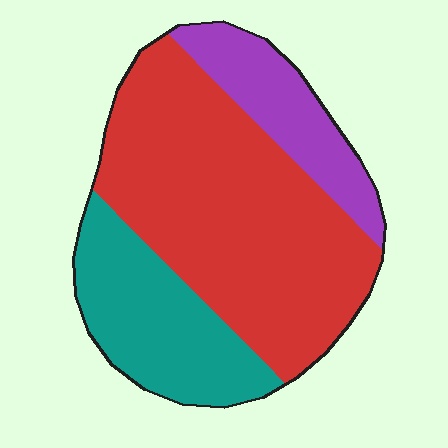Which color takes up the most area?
Red, at roughly 60%.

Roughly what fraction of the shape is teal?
Teal covers roughly 25% of the shape.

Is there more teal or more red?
Red.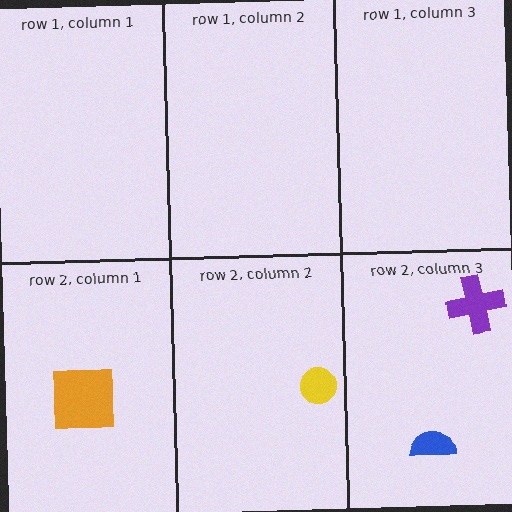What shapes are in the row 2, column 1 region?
The orange square.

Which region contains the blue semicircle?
The row 2, column 3 region.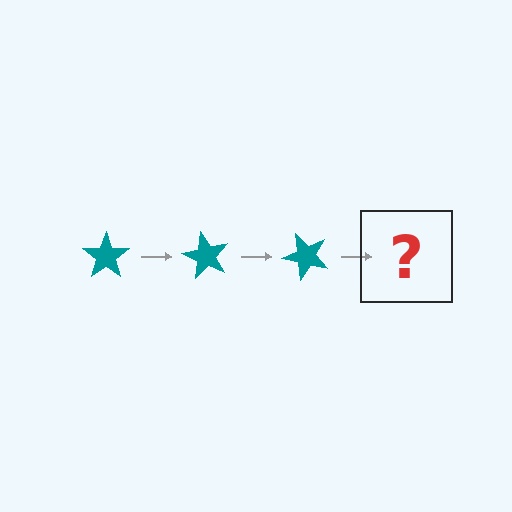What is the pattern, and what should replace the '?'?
The pattern is that the star rotates 60 degrees each step. The '?' should be a teal star rotated 180 degrees.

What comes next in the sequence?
The next element should be a teal star rotated 180 degrees.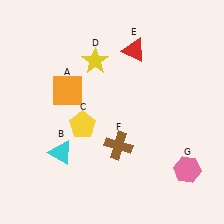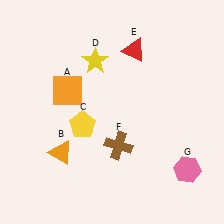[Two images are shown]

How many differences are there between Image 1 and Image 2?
There is 1 difference between the two images.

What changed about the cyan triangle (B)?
In Image 1, B is cyan. In Image 2, it changed to orange.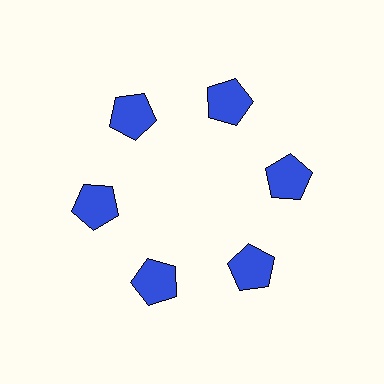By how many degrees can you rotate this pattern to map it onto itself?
The pattern maps onto itself every 60 degrees of rotation.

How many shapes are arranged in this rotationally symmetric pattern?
There are 6 shapes, arranged in 6 groups of 1.